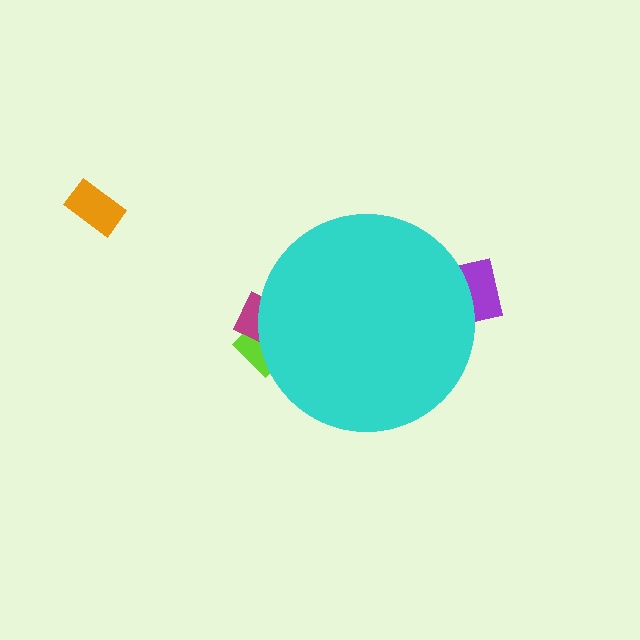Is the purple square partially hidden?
Yes, the purple square is partially hidden behind the cyan circle.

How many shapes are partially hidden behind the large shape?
3 shapes are partially hidden.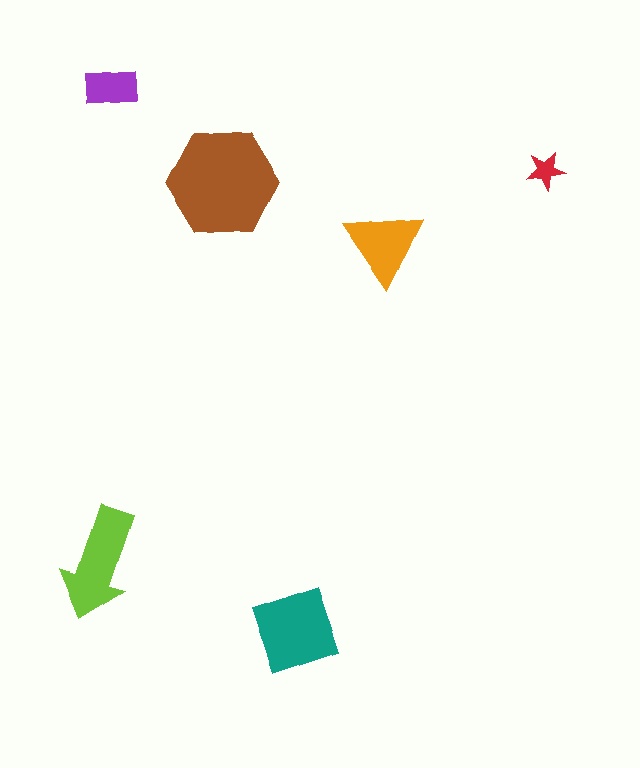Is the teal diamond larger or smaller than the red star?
Larger.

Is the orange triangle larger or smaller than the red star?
Larger.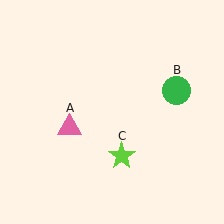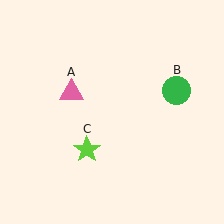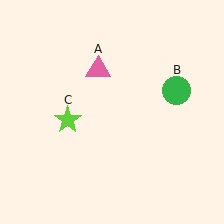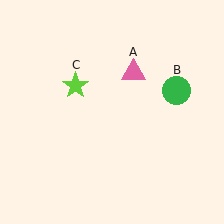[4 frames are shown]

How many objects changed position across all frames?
2 objects changed position: pink triangle (object A), lime star (object C).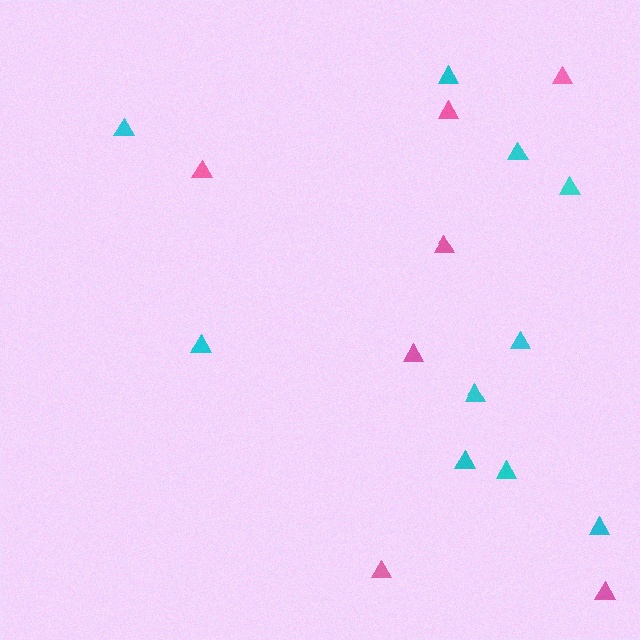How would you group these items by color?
There are 2 groups: one group of cyan triangles (10) and one group of pink triangles (7).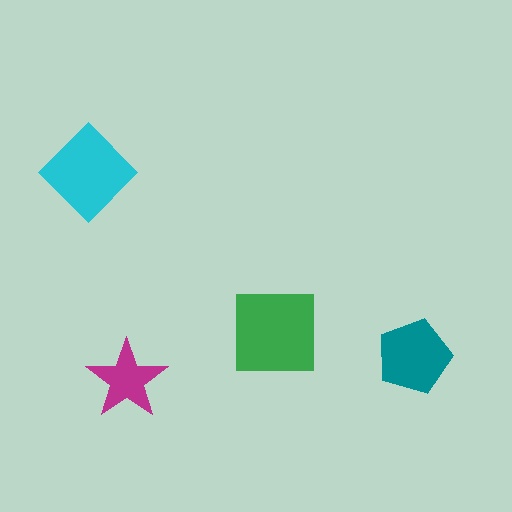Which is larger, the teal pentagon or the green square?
The green square.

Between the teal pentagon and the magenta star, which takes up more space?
The teal pentagon.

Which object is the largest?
The green square.